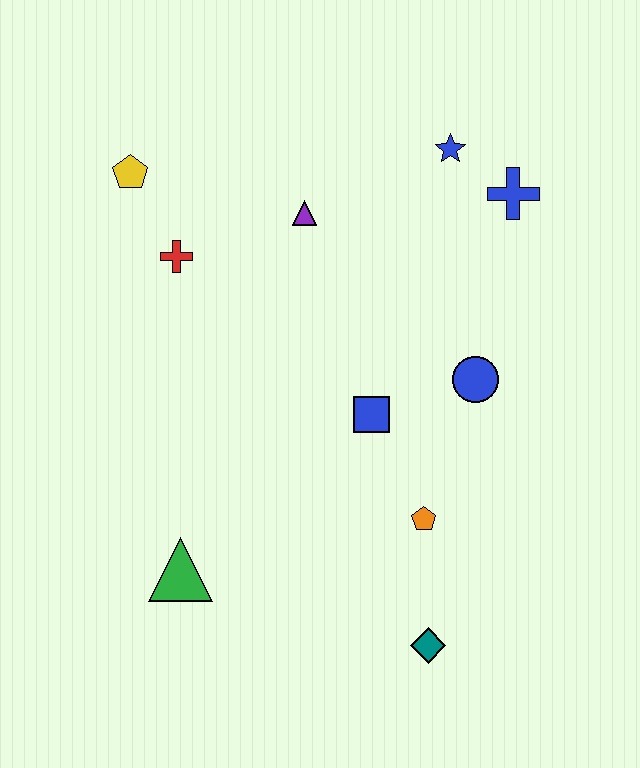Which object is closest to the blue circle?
The blue square is closest to the blue circle.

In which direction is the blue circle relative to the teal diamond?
The blue circle is above the teal diamond.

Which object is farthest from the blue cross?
The green triangle is farthest from the blue cross.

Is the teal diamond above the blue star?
No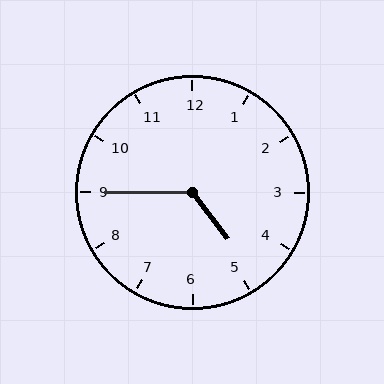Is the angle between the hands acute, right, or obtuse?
It is obtuse.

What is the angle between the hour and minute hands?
Approximately 128 degrees.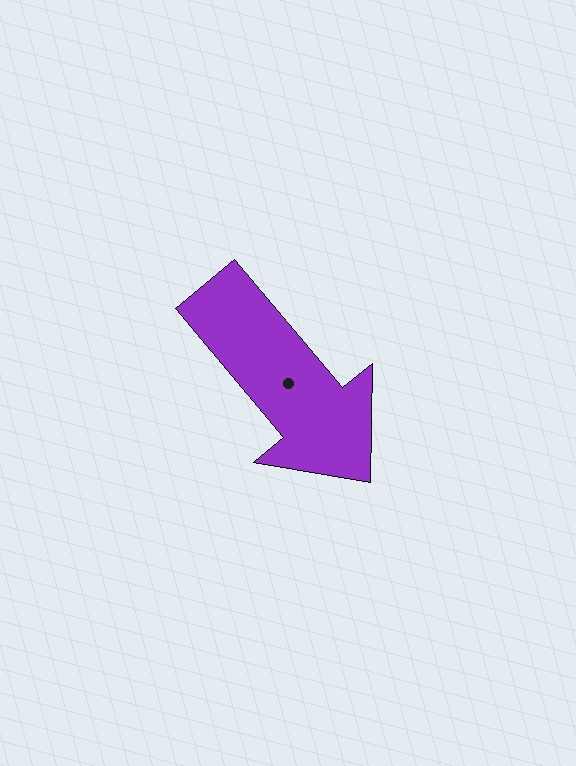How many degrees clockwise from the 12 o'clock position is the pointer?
Approximately 140 degrees.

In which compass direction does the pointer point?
Southeast.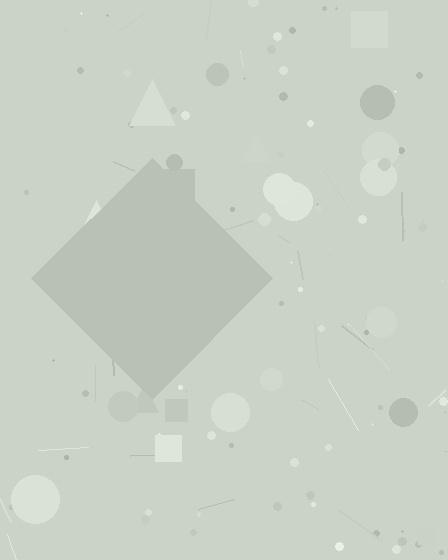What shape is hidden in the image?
A diamond is hidden in the image.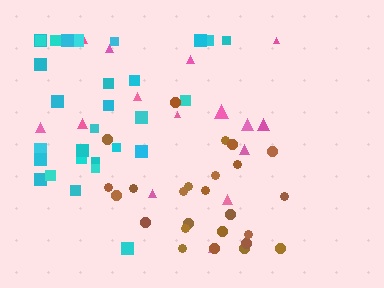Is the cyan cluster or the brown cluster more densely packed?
Brown.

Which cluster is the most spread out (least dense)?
Pink.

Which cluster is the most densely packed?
Brown.